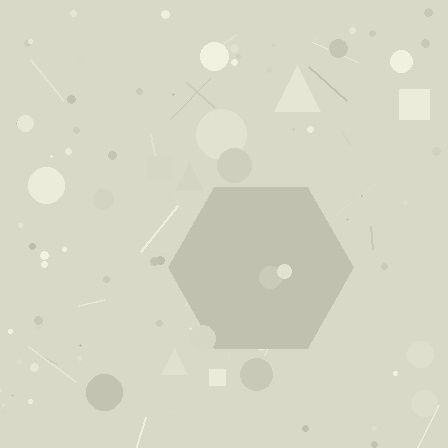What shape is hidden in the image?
A hexagon is hidden in the image.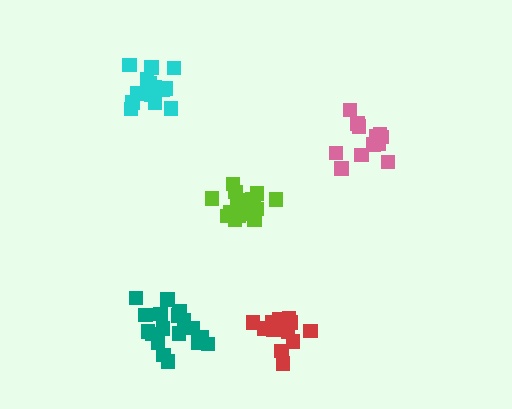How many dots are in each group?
Group 1: 18 dots, Group 2: 13 dots, Group 3: 18 dots, Group 4: 13 dots, Group 5: 15 dots (77 total).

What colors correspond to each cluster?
The clusters are colored: teal, red, lime, pink, cyan.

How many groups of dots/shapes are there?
There are 5 groups.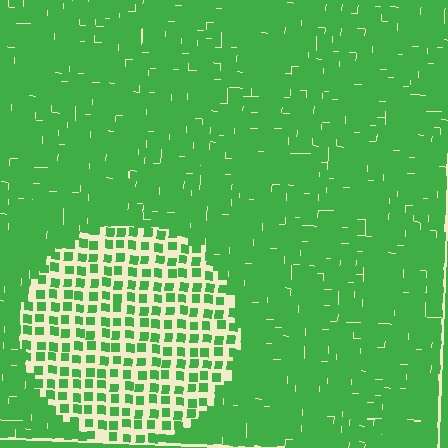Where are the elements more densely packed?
The elements are more densely packed outside the circle boundary.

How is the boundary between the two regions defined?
The boundary is defined by a change in element density (approximately 2.6x ratio). All elements are the same color, size, and shape.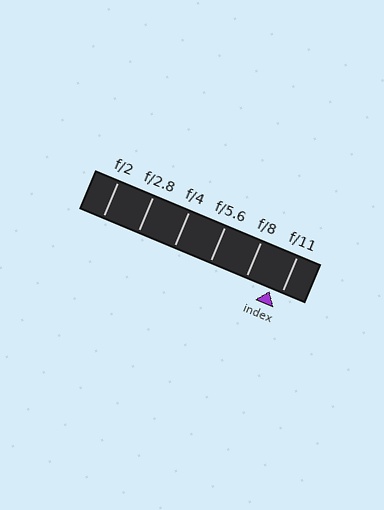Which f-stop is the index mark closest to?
The index mark is closest to f/11.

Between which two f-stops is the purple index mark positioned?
The index mark is between f/8 and f/11.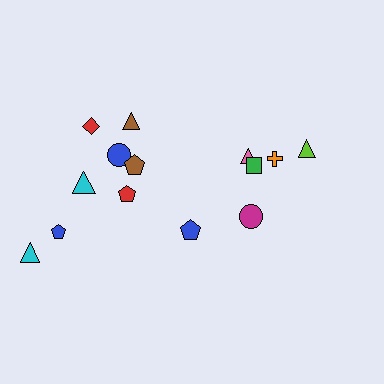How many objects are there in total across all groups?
There are 14 objects.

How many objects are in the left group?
There are 8 objects.